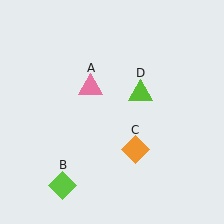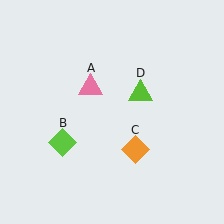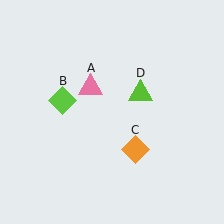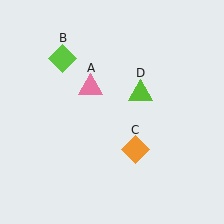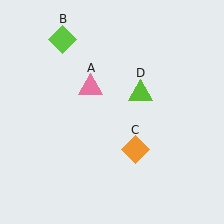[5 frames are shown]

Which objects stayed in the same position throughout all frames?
Pink triangle (object A) and orange diamond (object C) and lime triangle (object D) remained stationary.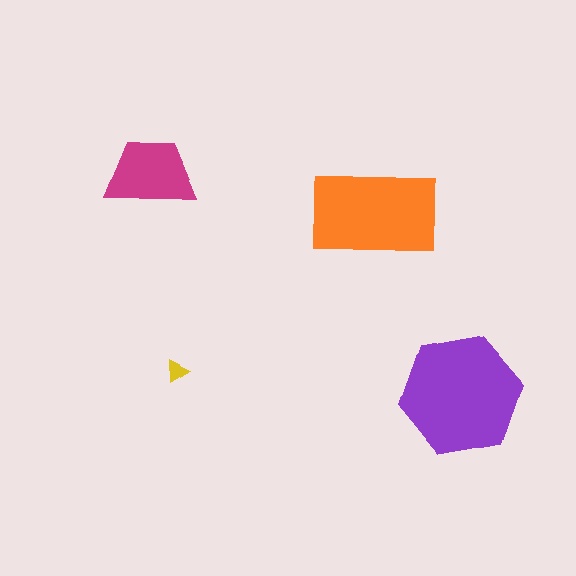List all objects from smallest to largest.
The yellow triangle, the magenta trapezoid, the orange rectangle, the purple hexagon.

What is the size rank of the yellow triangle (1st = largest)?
4th.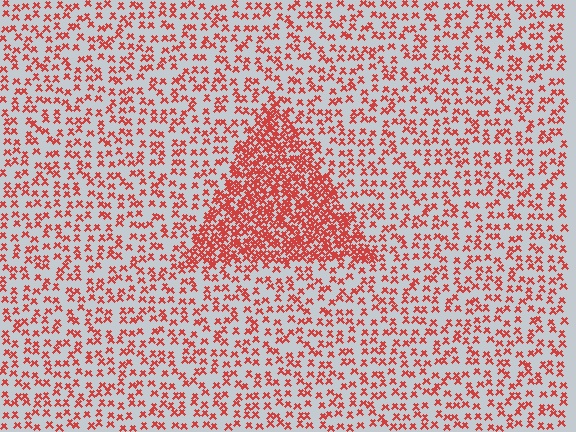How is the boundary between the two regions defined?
The boundary is defined by a change in element density (approximately 2.7x ratio). All elements are the same color, size, and shape.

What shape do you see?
I see a triangle.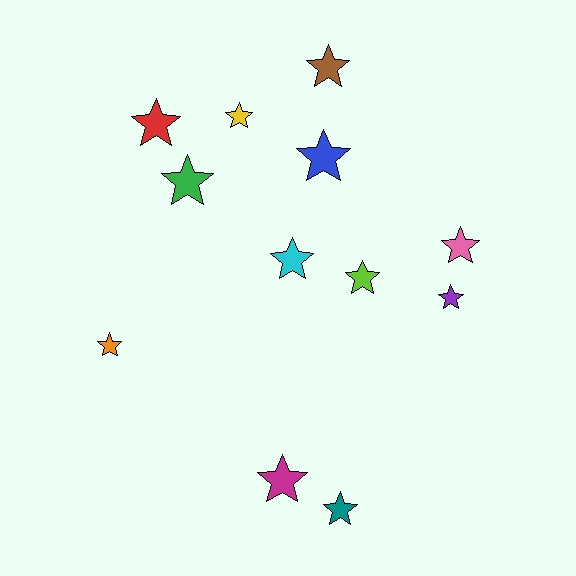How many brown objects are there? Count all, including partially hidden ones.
There is 1 brown object.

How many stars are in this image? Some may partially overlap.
There are 12 stars.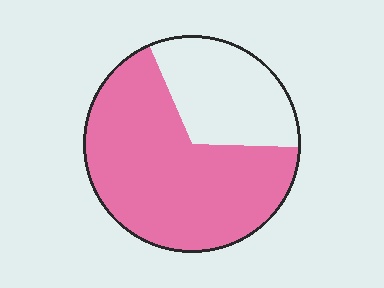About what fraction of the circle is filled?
About two thirds (2/3).